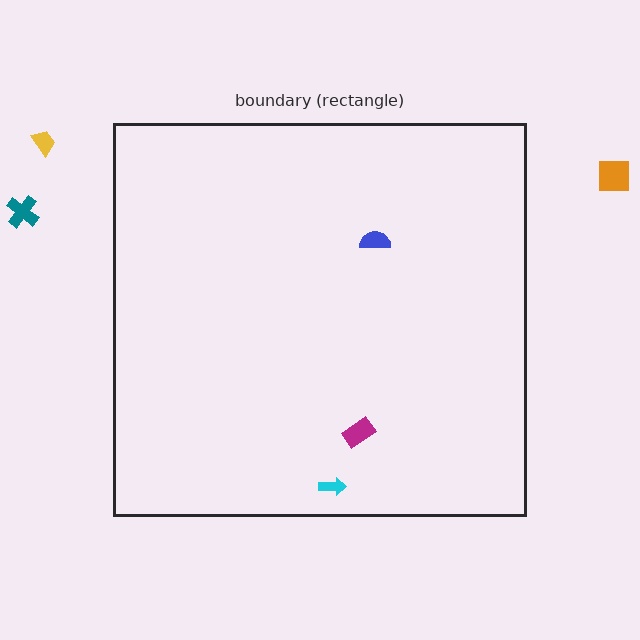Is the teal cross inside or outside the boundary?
Outside.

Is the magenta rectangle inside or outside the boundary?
Inside.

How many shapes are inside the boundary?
3 inside, 3 outside.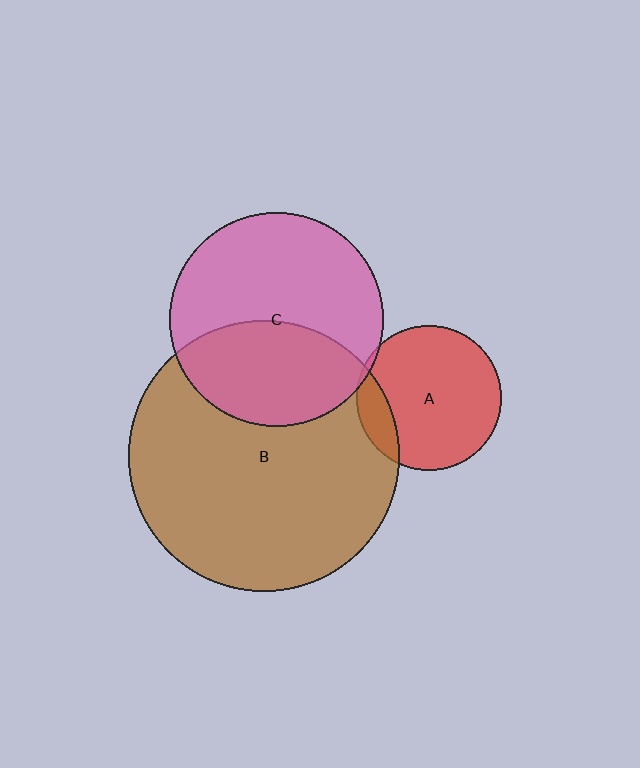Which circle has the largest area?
Circle B (brown).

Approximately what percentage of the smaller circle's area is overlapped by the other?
Approximately 5%.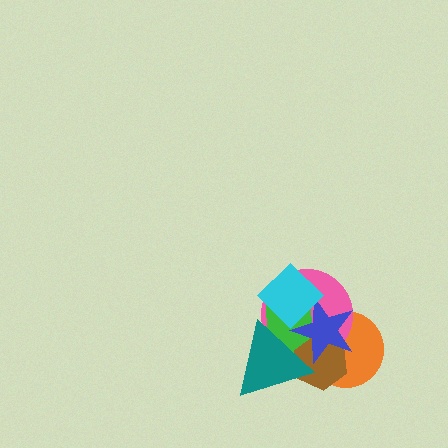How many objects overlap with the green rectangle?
6 objects overlap with the green rectangle.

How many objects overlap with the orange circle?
4 objects overlap with the orange circle.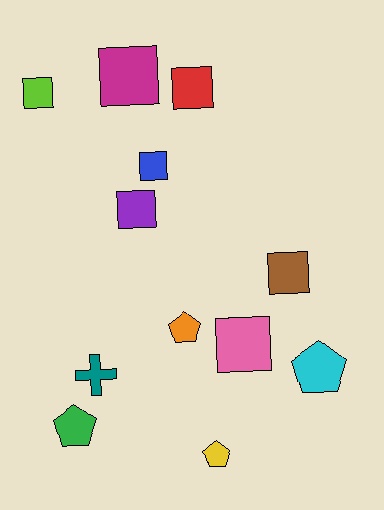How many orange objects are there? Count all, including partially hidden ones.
There is 1 orange object.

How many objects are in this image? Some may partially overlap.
There are 12 objects.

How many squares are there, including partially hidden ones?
There are 7 squares.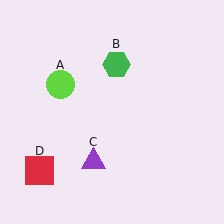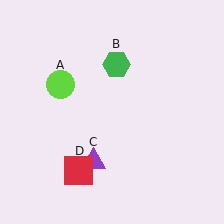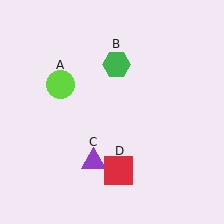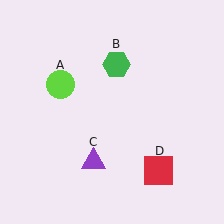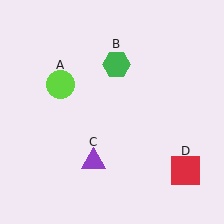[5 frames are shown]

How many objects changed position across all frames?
1 object changed position: red square (object D).